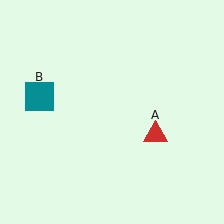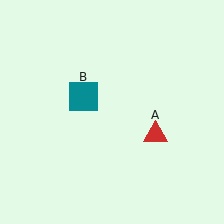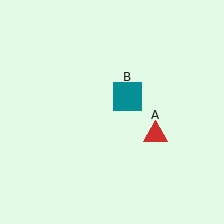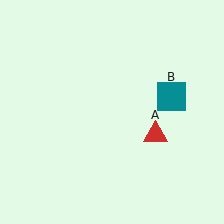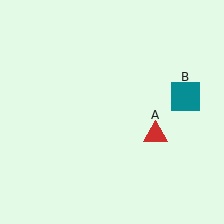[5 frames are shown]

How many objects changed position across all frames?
1 object changed position: teal square (object B).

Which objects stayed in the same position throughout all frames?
Red triangle (object A) remained stationary.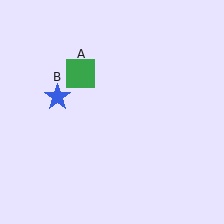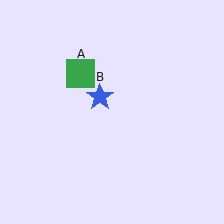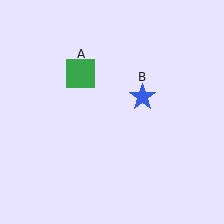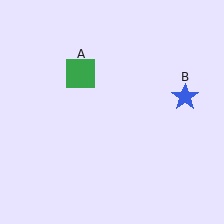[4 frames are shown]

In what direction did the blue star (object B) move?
The blue star (object B) moved right.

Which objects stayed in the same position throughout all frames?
Green square (object A) remained stationary.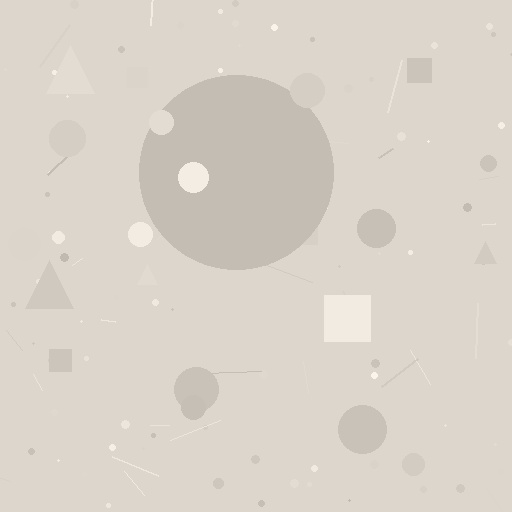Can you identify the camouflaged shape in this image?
The camouflaged shape is a circle.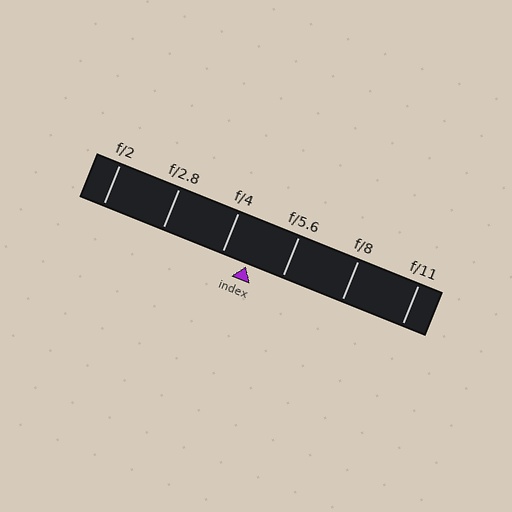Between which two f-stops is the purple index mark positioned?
The index mark is between f/4 and f/5.6.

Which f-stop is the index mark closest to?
The index mark is closest to f/4.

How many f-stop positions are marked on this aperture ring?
There are 6 f-stop positions marked.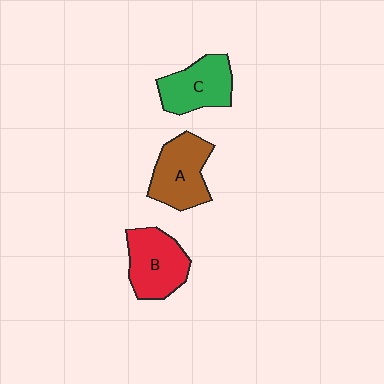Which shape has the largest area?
Shape B (red).